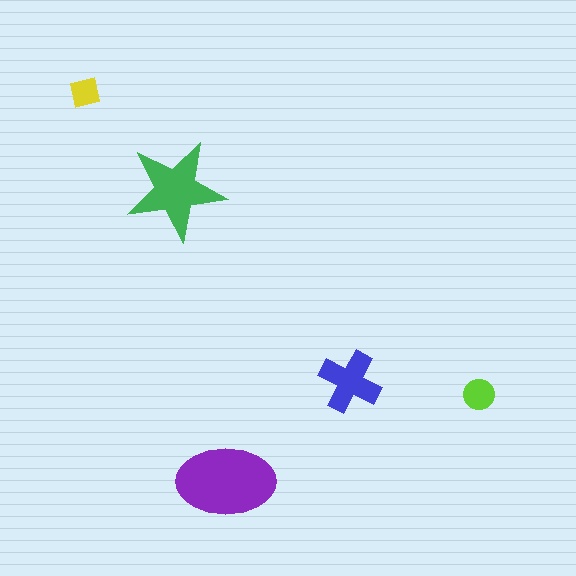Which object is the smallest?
The yellow square.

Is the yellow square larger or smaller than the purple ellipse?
Smaller.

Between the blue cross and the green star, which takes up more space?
The green star.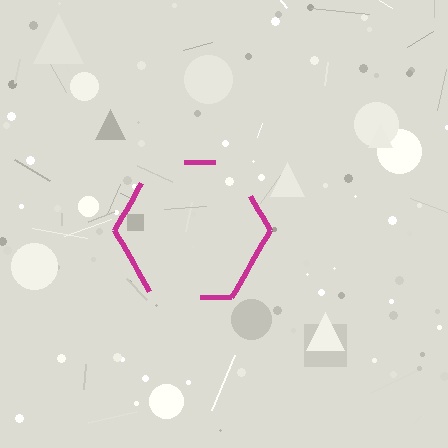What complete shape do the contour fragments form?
The contour fragments form a hexagon.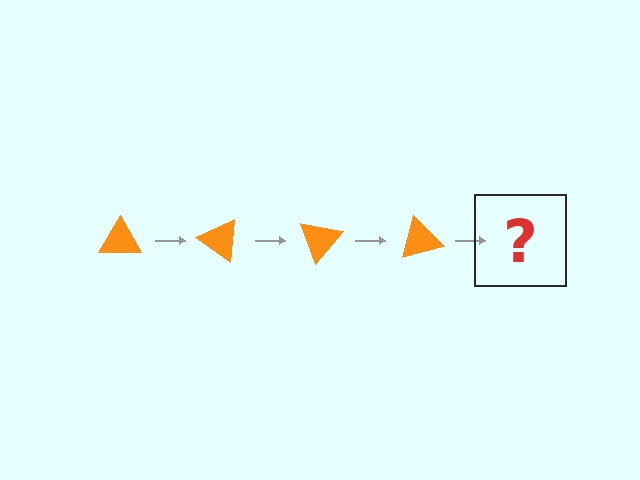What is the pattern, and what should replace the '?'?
The pattern is that the triangle rotates 35 degrees each step. The '?' should be an orange triangle rotated 140 degrees.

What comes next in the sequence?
The next element should be an orange triangle rotated 140 degrees.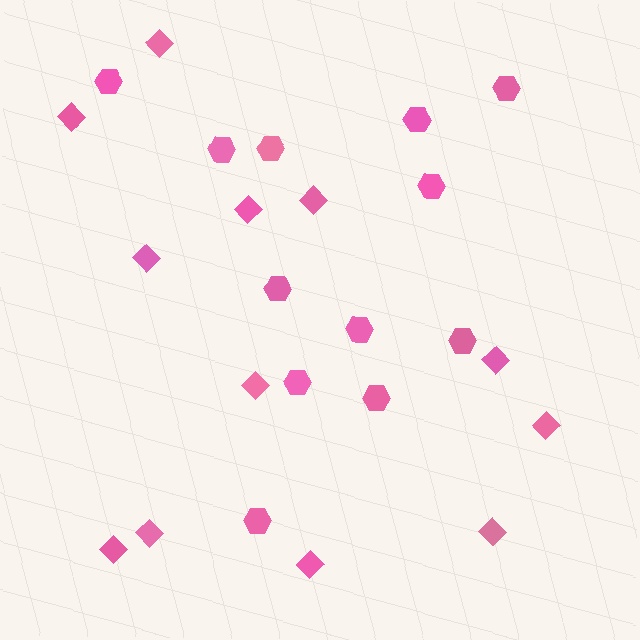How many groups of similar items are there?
There are 2 groups: one group of hexagons (12) and one group of diamonds (12).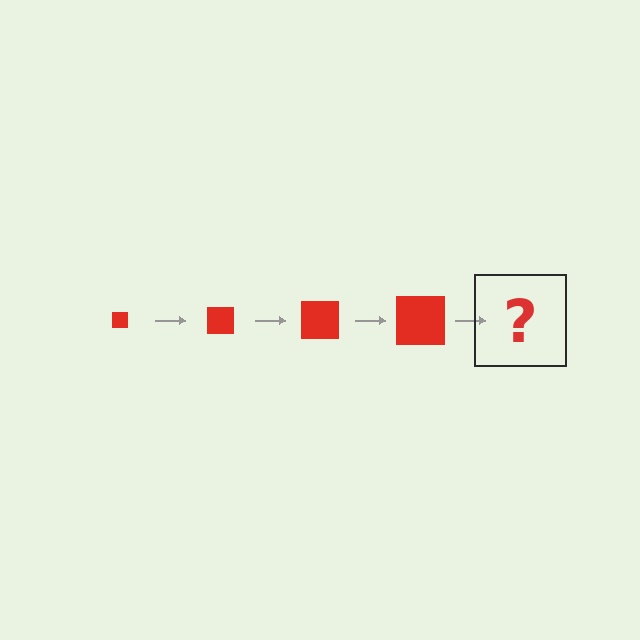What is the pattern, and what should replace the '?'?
The pattern is that the square gets progressively larger each step. The '?' should be a red square, larger than the previous one.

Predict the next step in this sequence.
The next step is a red square, larger than the previous one.